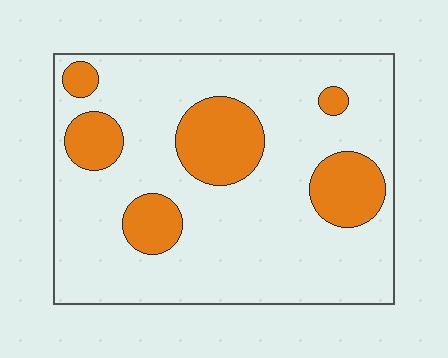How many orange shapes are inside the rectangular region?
6.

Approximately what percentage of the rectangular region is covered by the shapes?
Approximately 20%.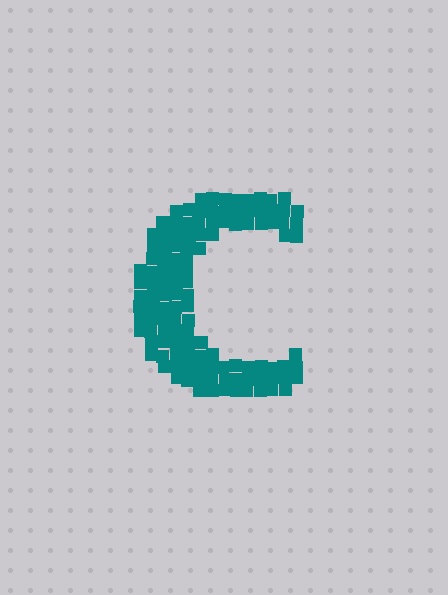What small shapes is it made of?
It is made of small squares.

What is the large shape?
The large shape is the letter C.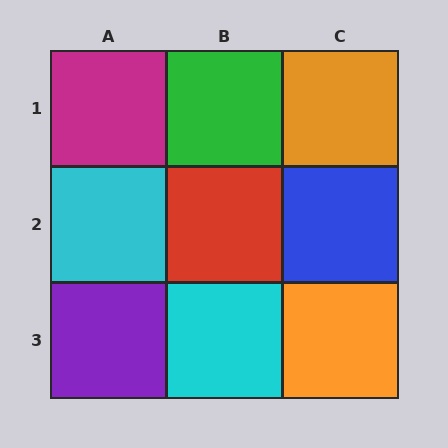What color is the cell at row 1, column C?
Orange.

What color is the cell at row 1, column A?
Magenta.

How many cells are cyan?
2 cells are cyan.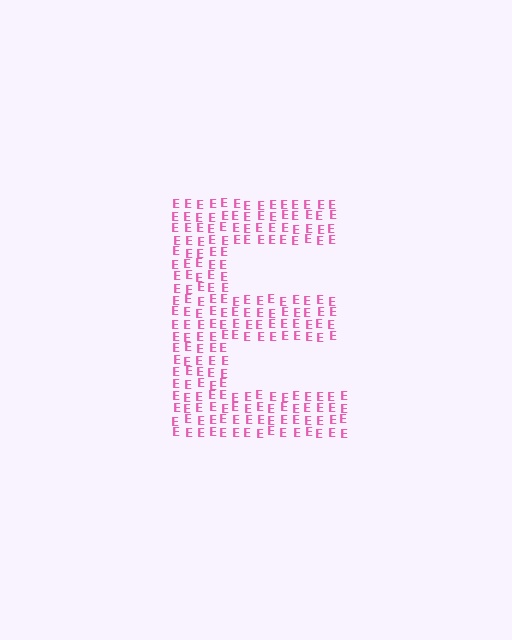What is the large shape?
The large shape is the letter E.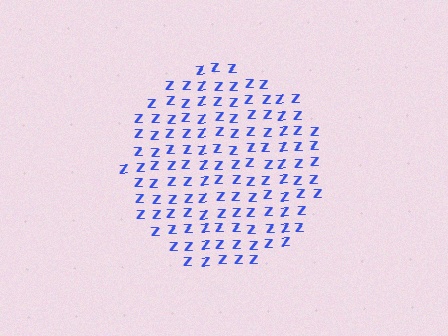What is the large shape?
The large shape is a circle.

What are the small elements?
The small elements are letter Z's.